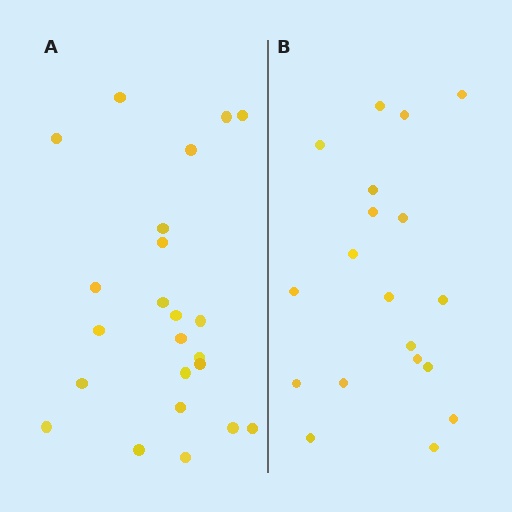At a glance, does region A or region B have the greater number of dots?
Region A (the left region) has more dots.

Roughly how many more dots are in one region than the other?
Region A has about 4 more dots than region B.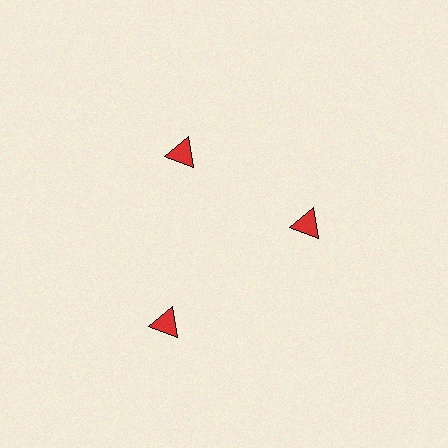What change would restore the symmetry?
The symmetry would be restored by moving it inward, back onto the ring so that all 3 triangles sit at equal angles and equal distance from the center.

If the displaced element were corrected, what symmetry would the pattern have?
It would have 3-fold rotational symmetry — the pattern would map onto itself every 120 degrees.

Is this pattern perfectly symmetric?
No. The 3 red triangles are arranged in a ring, but one element near the 7 o'clock position is pushed outward from the center, breaking the 3-fold rotational symmetry.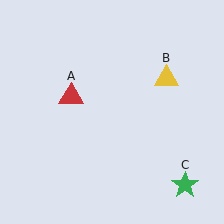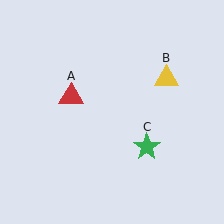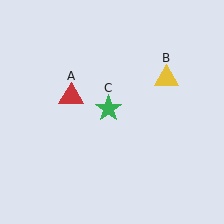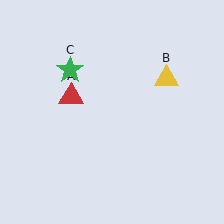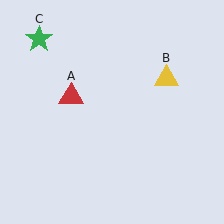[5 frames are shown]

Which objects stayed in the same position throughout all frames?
Red triangle (object A) and yellow triangle (object B) remained stationary.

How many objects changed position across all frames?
1 object changed position: green star (object C).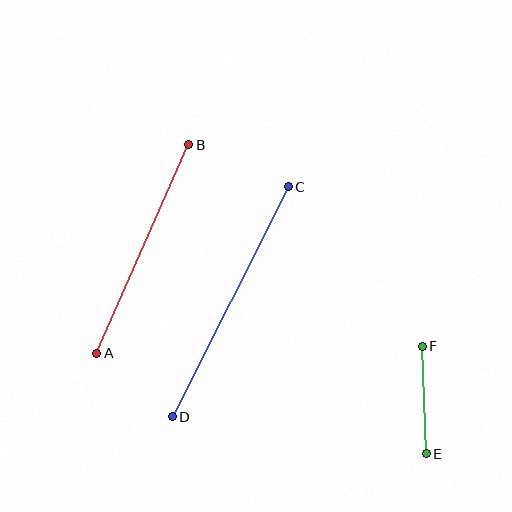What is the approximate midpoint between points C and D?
The midpoint is at approximately (230, 302) pixels.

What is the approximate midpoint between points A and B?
The midpoint is at approximately (143, 249) pixels.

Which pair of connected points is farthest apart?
Points C and D are farthest apart.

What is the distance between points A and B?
The distance is approximately 228 pixels.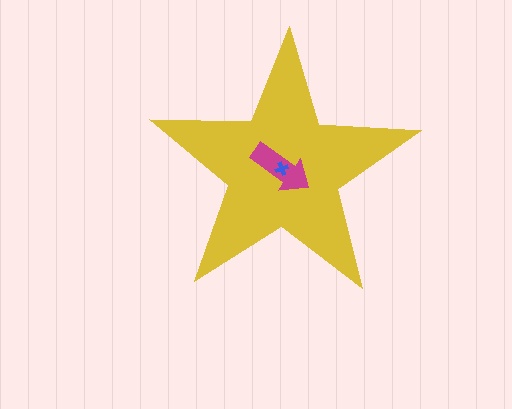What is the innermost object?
The blue cross.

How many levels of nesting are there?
3.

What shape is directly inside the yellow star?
The magenta arrow.